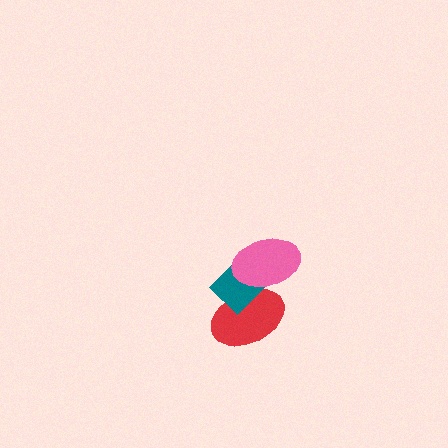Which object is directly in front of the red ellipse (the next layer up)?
The teal diamond is directly in front of the red ellipse.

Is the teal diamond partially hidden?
Yes, it is partially covered by another shape.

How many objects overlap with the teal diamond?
2 objects overlap with the teal diamond.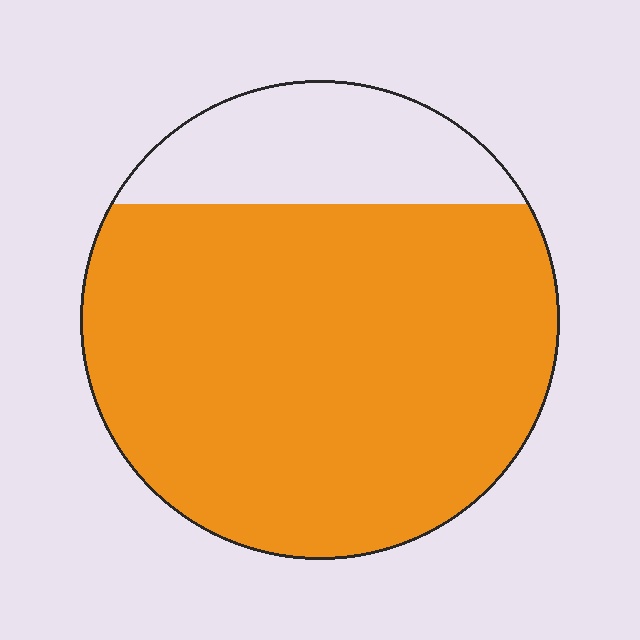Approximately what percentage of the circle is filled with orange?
Approximately 80%.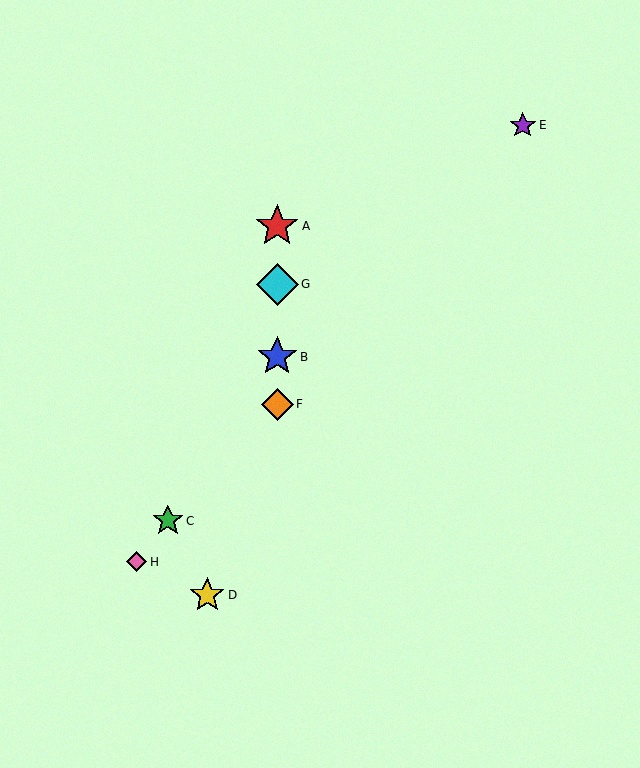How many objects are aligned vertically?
4 objects (A, B, F, G) are aligned vertically.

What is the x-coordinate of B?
Object B is at x≈277.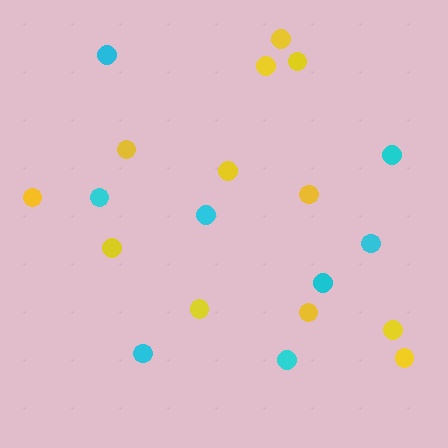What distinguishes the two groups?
There are 2 groups: one group of cyan circles (8) and one group of yellow circles (12).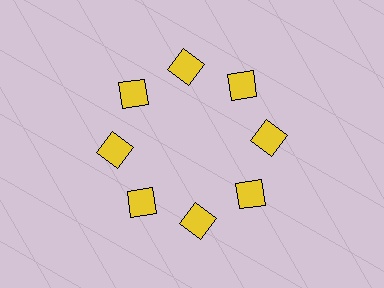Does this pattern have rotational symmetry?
Yes, this pattern has 8-fold rotational symmetry. It looks the same after rotating 45 degrees around the center.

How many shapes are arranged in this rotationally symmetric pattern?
There are 8 shapes, arranged in 8 groups of 1.